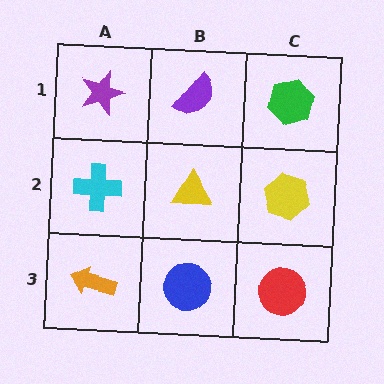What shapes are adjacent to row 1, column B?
A yellow triangle (row 2, column B), a purple star (row 1, column A), a green hexagon (row 1, column C).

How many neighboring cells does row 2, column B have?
4.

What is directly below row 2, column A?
An orange arrow.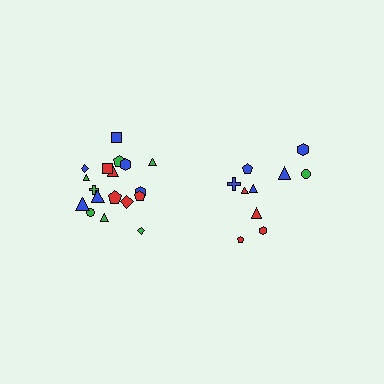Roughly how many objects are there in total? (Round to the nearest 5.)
Roughly 30 objects in total.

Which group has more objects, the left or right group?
The left group.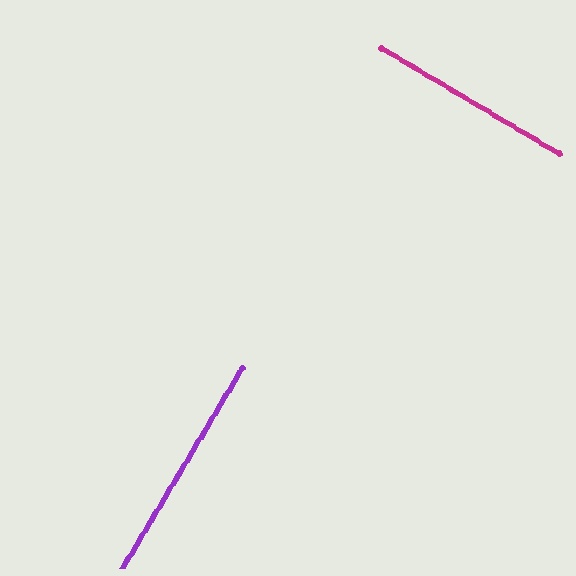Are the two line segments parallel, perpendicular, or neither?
Perpendicular — they meet at approximately 90°.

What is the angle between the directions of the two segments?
Approximately 90 degrees.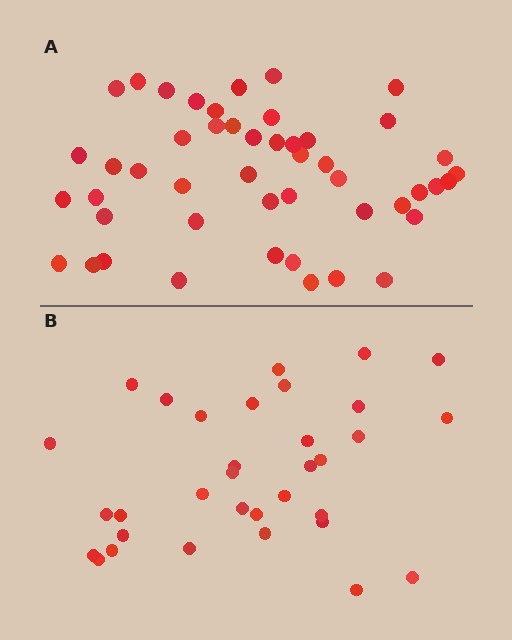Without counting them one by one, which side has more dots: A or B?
Region A (the top region) has more dots.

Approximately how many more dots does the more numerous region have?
Region A has approximately 15 more dots than region B.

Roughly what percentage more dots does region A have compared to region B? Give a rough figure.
About 45% more.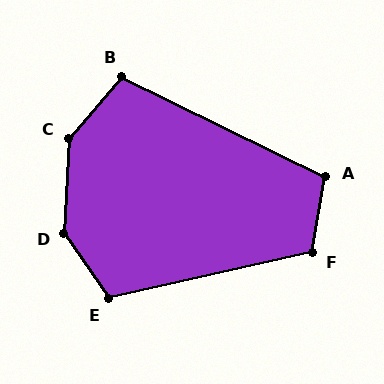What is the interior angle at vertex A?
Approximately 106 degrees (obtuse).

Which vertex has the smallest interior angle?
B, at approximately 105 degrees.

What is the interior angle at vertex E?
Approximately 112 degrees (obtuse).